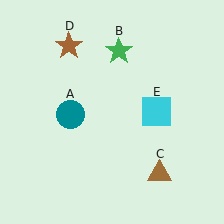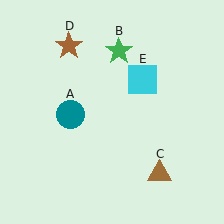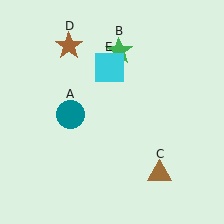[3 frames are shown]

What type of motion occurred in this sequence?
The cyan square (object E) rotated counterclockwise around the center of the scene.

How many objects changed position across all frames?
1 object changed position: cyan square (object E).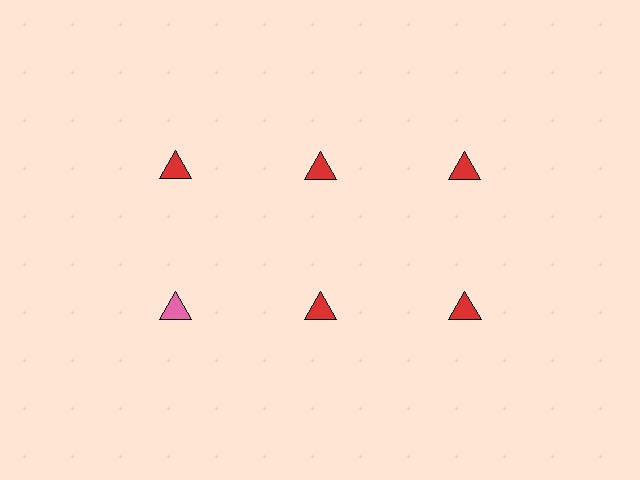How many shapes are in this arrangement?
There are 6 shapes arranged in a grid pattern.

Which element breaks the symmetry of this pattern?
The pink triangle in the second row, leftmost column breaks the symmetry. All other shapes are red triangles.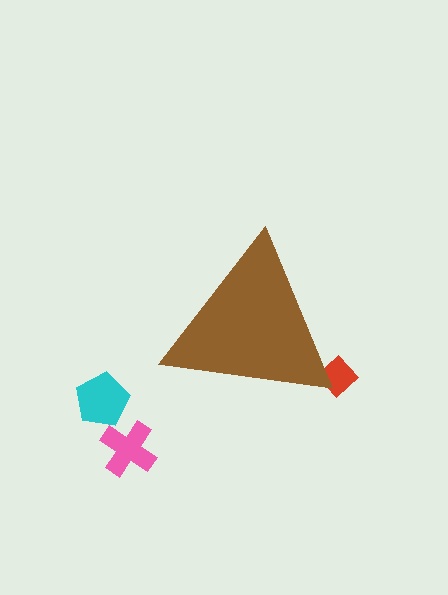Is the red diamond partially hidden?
Yes, the red diamond is partially hidden behind the brown triangle.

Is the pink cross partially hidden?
No, the pink cross is fully visible.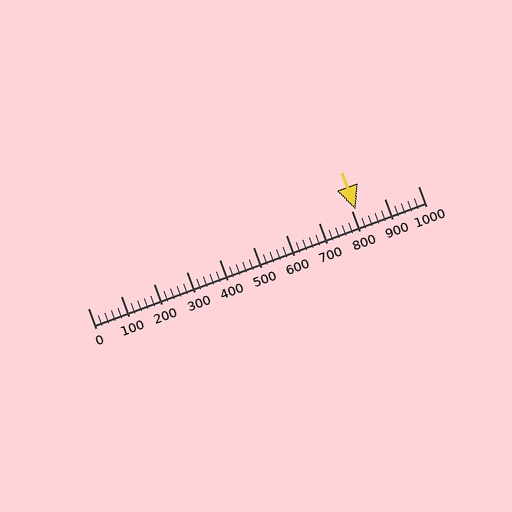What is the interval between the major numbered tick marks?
The major tick marks are spaced 100 units apart.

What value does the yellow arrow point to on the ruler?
The yellow arrow points to approximately 810.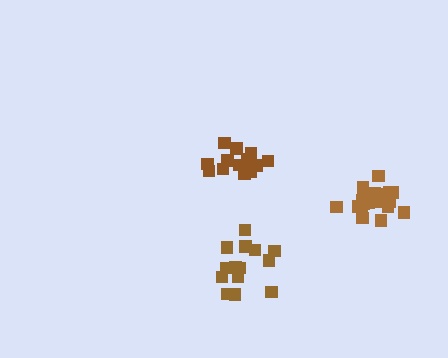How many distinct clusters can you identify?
There are 3 distinct clusters.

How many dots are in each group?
Group 1: 14 dots, Group 2: 19 dots, Group 3: 14 dots (47 total).